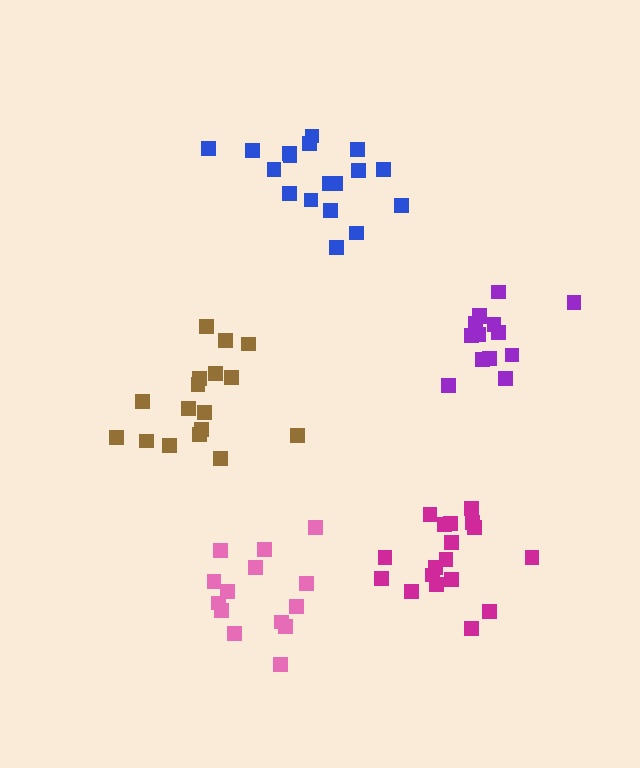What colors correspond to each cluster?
The clusters are colored: brown, blue, purple, magenta, pink.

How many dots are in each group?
Group 1: 17 dots, Group 2: 18 dots, Group 3: 14 dots, Group 4: 18 dots, Group 5: 14 dots (81 total).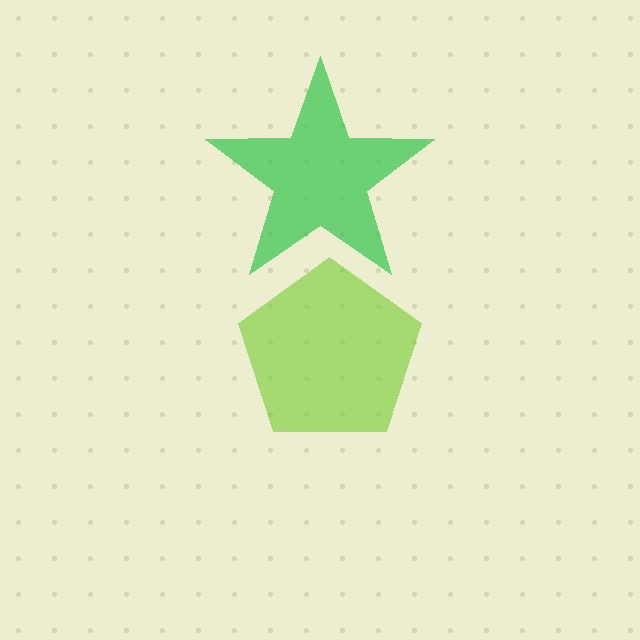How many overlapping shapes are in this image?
There are 2 overlapping shapes in the image.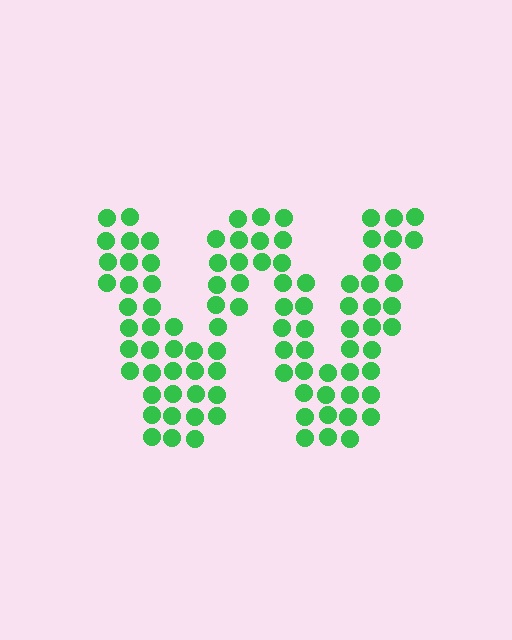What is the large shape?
The large shape is the letter W.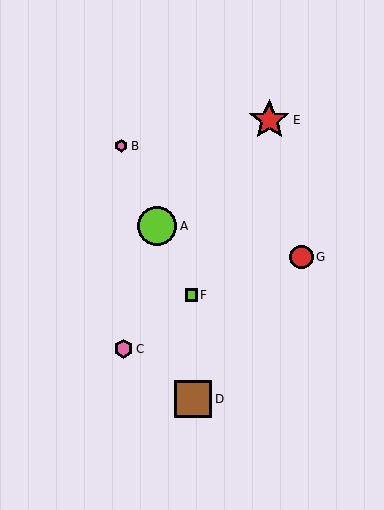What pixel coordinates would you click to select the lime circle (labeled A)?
Click at (157, 226) to select the lime circle A.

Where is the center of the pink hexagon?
The center of the pink hexagon is at (121, 146).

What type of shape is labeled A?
Shape A is a lime circle.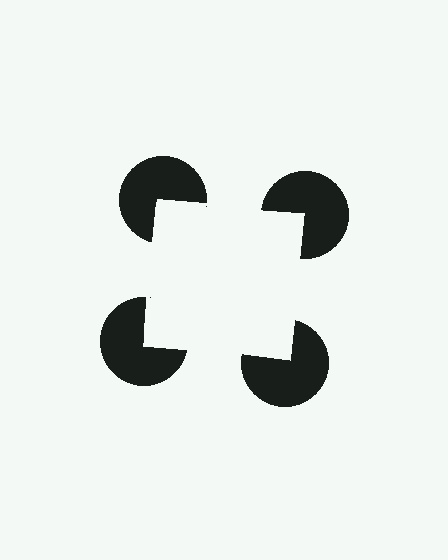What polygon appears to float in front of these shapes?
An illusory square — its edges are inferred from the aligned wedge cuts in the pac-man discs, not physically drawn.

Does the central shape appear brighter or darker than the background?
It typically appears slightly brighter than the background, even though no actual brightness change is drawn.